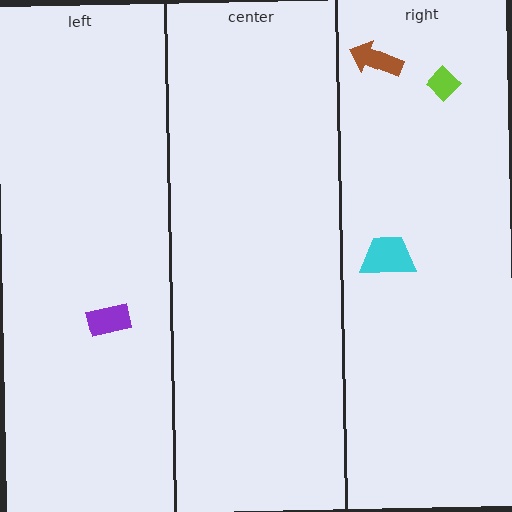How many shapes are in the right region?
3.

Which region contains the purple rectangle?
The left region.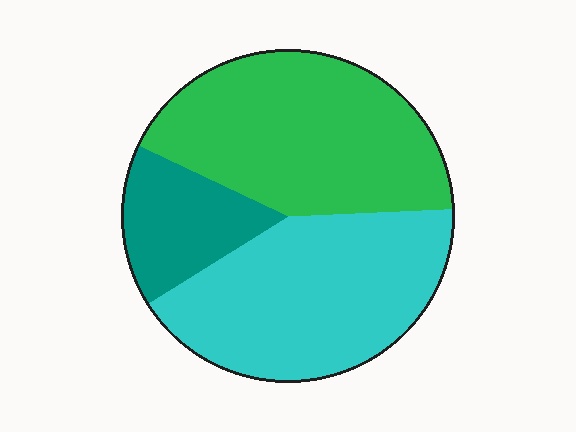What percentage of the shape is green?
Green takes up about two fifths (2/5) of the shape.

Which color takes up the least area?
Teal, at roughly 15%.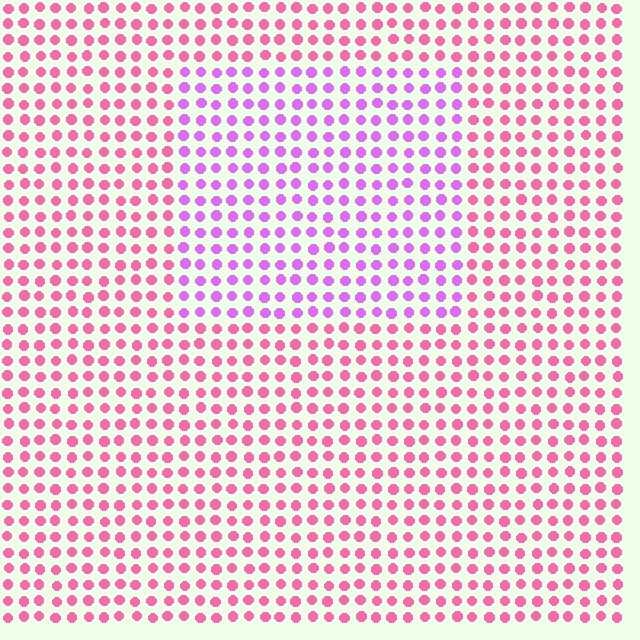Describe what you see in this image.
The image is filled with small pink elements in a uniform arrangement. A rectangle-shaped region is visible where the elements are tinted to a slightly different hue, forming a subtle color boundary.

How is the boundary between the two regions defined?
The boundary is defined purely by a slight shift in hue (about 41 degrees). Spacing, size, and orientation are identical on both sides.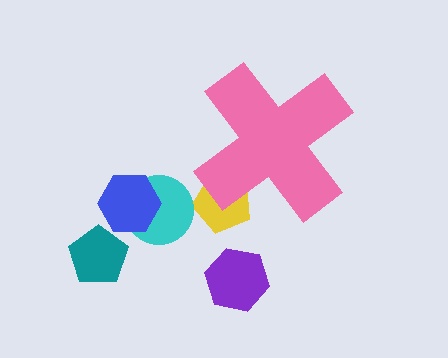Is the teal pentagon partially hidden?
No, the teal pentagon is fully visible.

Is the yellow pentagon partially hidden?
Yes, the yellow pentagon is partially hidden behind the pink cross.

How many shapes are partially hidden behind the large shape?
1 shape is partially hidden.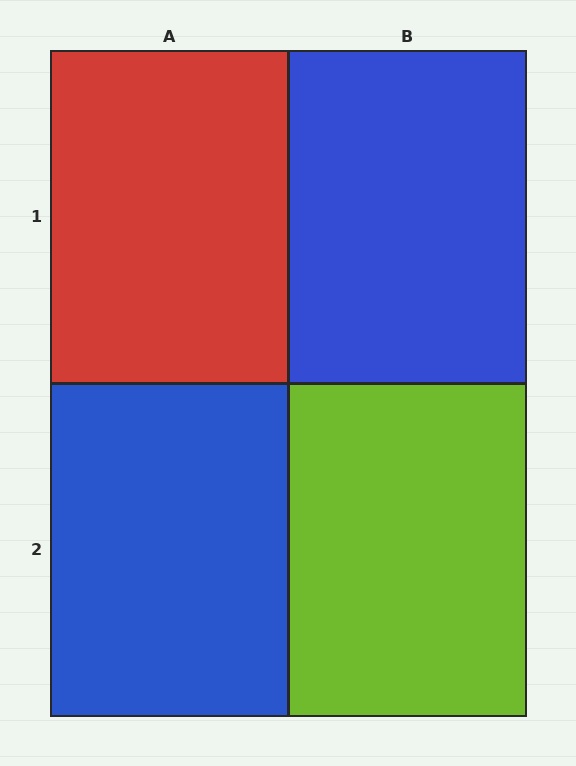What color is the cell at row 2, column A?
Blue.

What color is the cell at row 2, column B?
Lime.